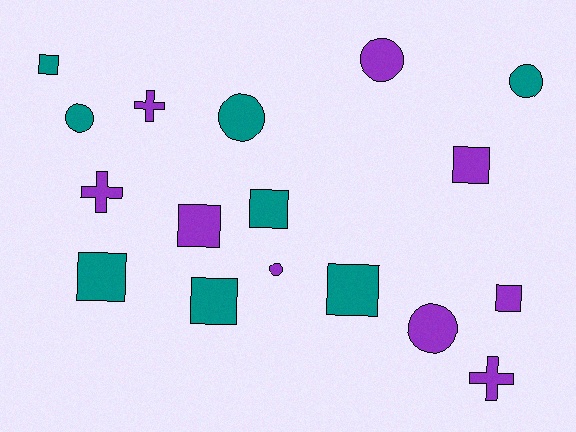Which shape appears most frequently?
Square, with 8 objects.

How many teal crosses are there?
There are no teal crosses.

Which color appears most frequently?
Purple, with 9 objects.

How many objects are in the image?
There are 17 objects.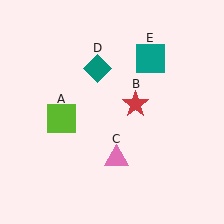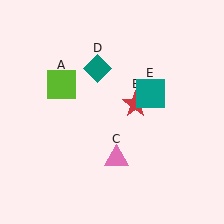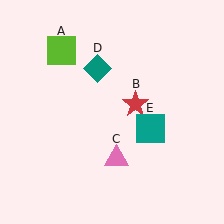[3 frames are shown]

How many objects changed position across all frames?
2 objects changed position: lime square (object A), teal square (object E).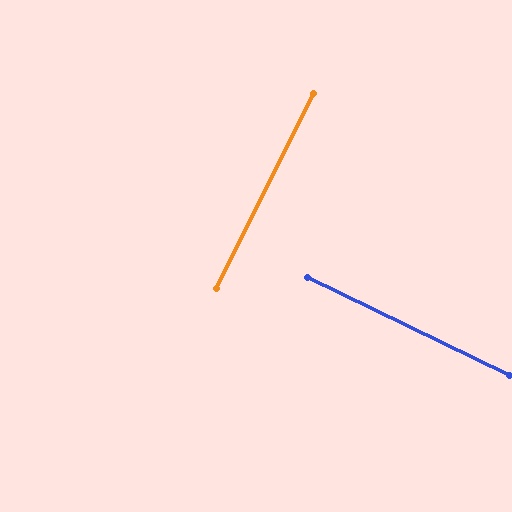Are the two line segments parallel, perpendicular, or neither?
Perpendicular — they meet at approximately 89°.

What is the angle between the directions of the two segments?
Approximately 89 degrees.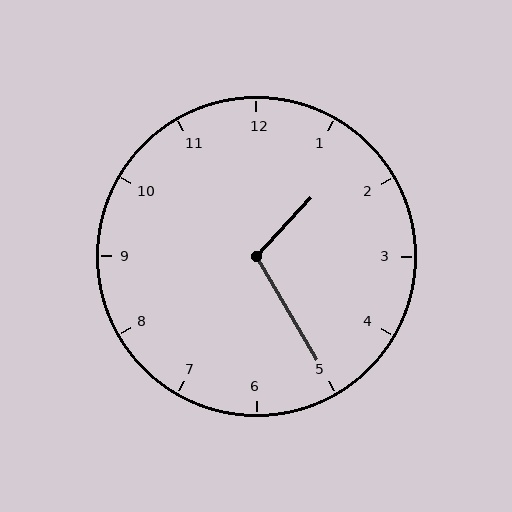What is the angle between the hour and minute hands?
Approximately 108 degrees.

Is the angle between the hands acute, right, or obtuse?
It is obtuse.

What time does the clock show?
1:25.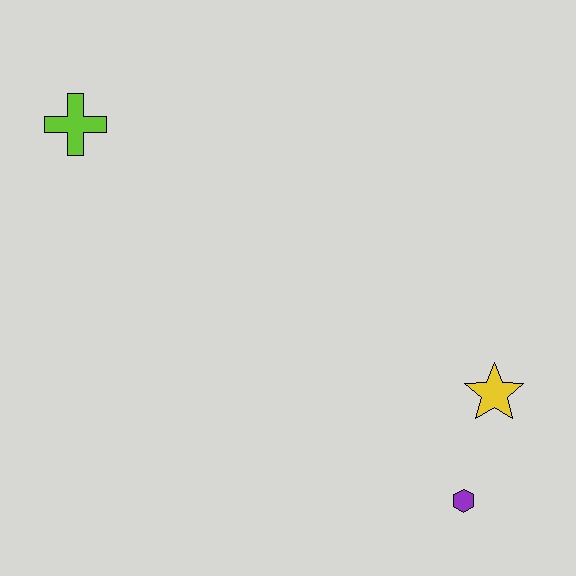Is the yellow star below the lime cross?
Yes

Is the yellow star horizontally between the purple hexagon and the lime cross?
No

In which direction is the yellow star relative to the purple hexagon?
The yellow star is above the purple hexagon.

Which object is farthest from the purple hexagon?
The lime cross is farthest from the purple hexagon.